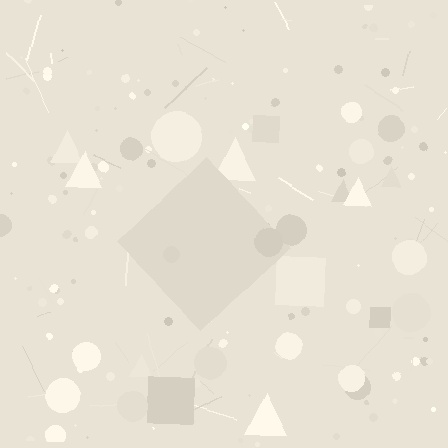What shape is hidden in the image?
A diamond is hidden in the image.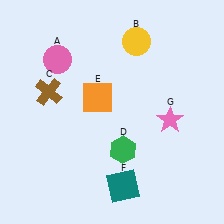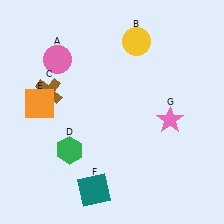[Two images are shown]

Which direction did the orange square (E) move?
The orange square (E) moved left.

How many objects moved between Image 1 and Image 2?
3 objects moved between the two images.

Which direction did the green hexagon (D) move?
The green hexagon (D) moved left.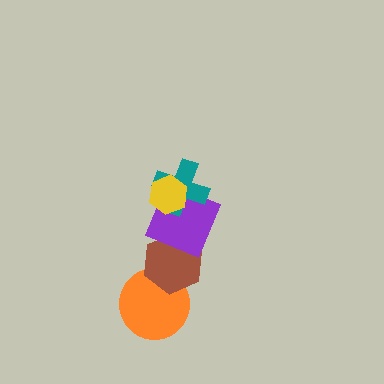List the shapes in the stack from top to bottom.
From top to bottom: the yellow hexagon, the teal cross, the purple square, the brown hexagon, the orange circle.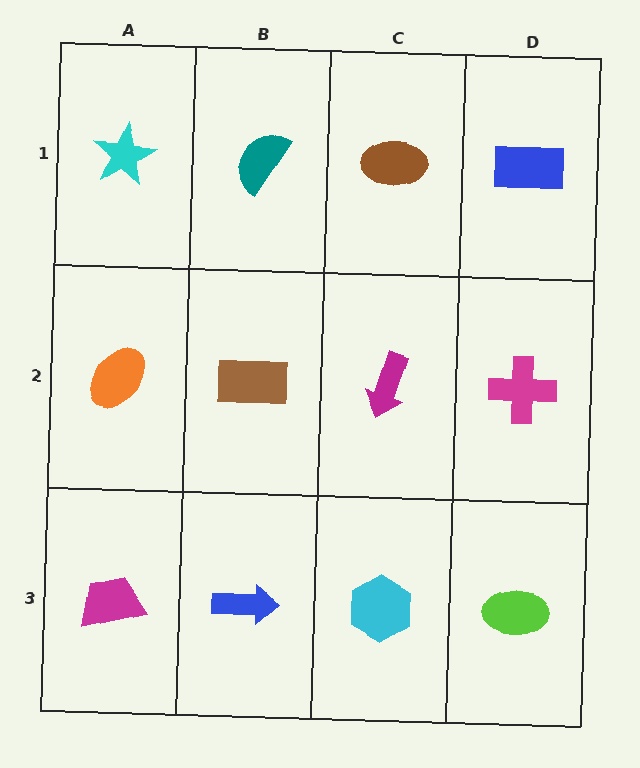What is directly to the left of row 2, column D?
A magenta arrow.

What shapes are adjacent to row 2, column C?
A brown ellipse (row 1, column C), a cyan hexagon (row 3, column C), a brown rectangle (row 2, column B), a magenta cross (row 2, column D).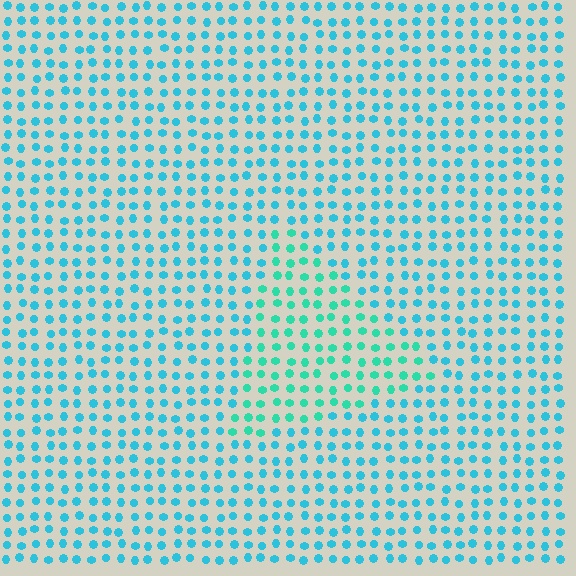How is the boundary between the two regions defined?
The boundary is defined purely by a slight shift in hue (about 27 degrees). Spacing, size, and orientation are identical on both sides.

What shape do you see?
I see a triangle.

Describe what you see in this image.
The image is filled with small cyan elements in a uniform arrangement. A triangle-shaped region is visible where the elements are tinted to a slightly different hue, forming a subtle color boundary.